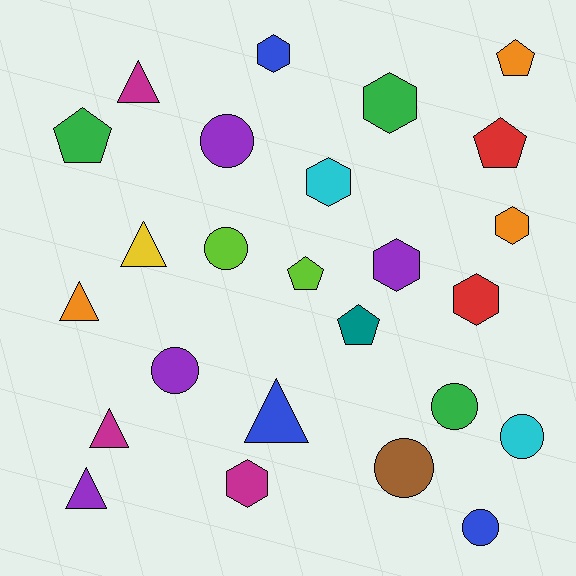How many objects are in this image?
There are 25 objects.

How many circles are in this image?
There are 7 circles.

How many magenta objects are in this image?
There are 3 magenta objects.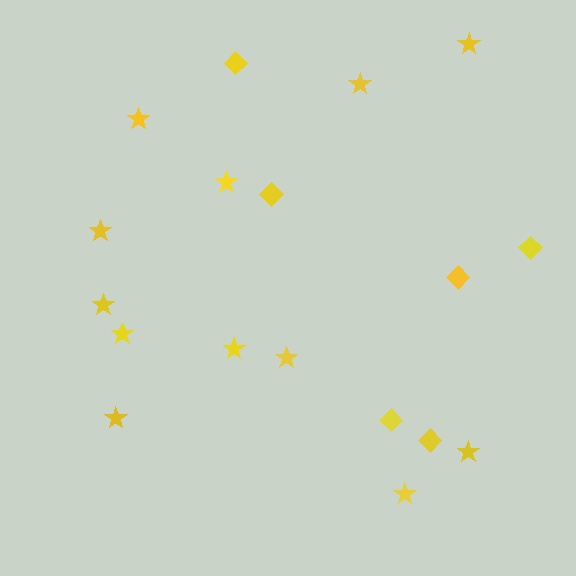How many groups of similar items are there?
There are 2 groups: one group of stars (12) and one group of diamonds (6).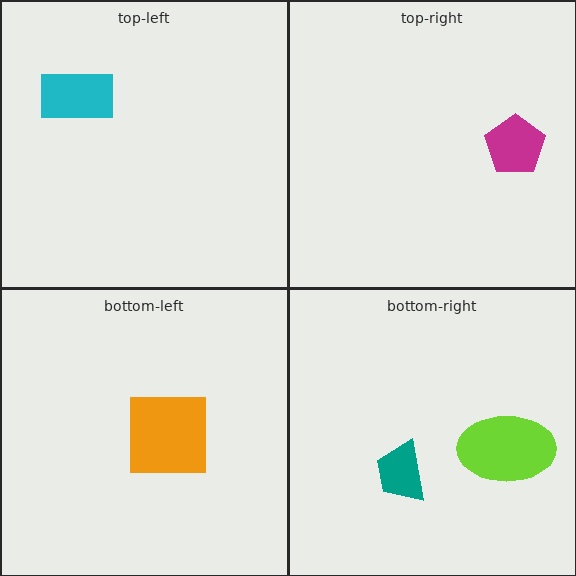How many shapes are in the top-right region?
1.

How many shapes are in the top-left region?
1.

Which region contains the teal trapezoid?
The bottom-right region.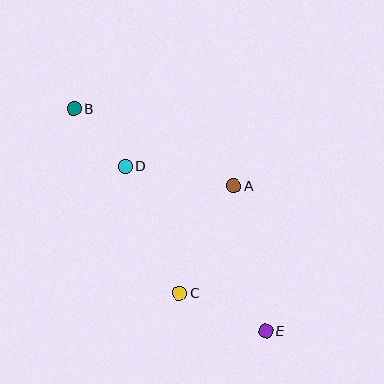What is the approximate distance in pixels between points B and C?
The distance between B and C is approximately 212 pixels.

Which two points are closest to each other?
Points B and D are closest to each other.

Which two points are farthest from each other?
Points B and E are farthest from each other.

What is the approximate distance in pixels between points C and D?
The distance between C and D is approximately 138 pixels.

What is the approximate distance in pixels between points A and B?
The distance between A and B is approximately 178 pixels.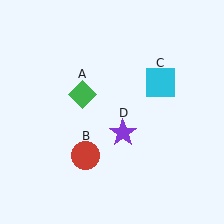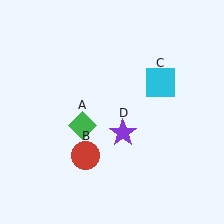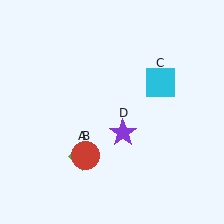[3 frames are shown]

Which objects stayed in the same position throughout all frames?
Red circle (object B) and cyan square (object C) and purple star (object D) remained stationary.